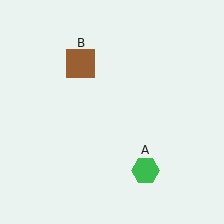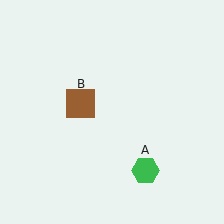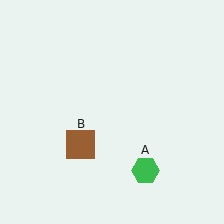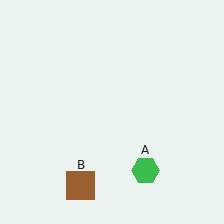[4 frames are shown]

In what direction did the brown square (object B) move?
The brown square (object B) moved down.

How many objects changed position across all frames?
1 object changed position: brown square (object B).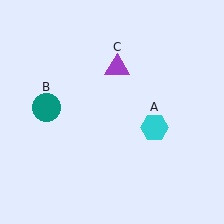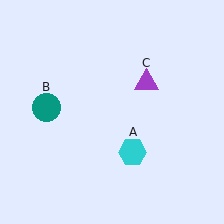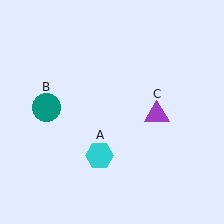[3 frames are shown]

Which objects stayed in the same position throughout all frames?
Teal circle (object B) remained stationary.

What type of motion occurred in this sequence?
The cyan hexagon (object A), purple triangle (object C) rotated clockwise around the center of the scene.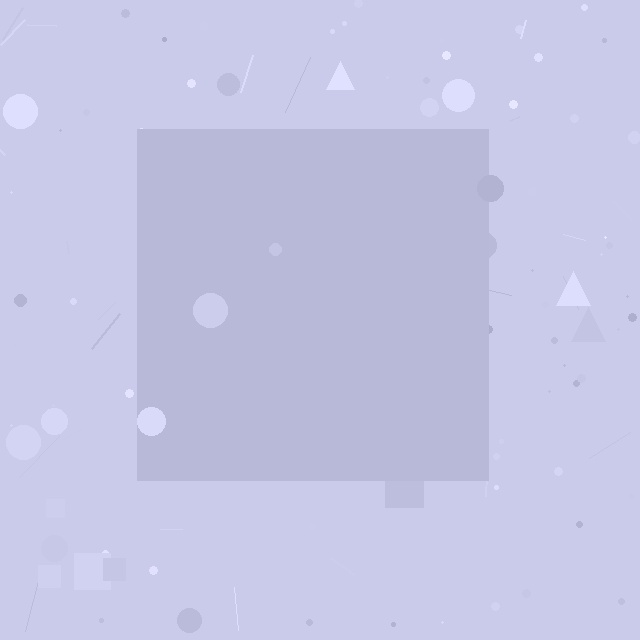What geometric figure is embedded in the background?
A square is embedded in the background.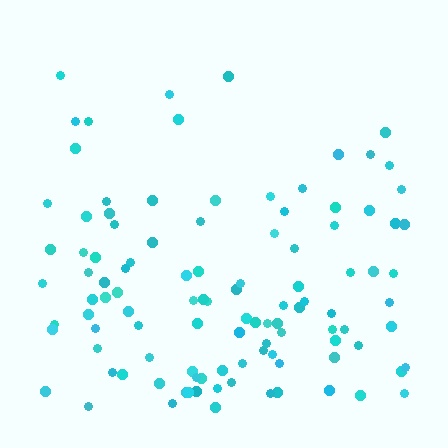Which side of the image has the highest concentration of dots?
The bottom.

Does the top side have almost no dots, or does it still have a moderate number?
Still a moderate number, just noticeably fewer than the bottom.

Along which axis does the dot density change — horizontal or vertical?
Vertical.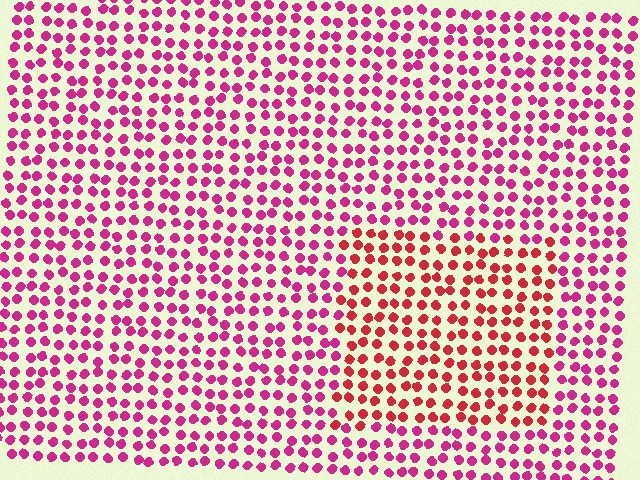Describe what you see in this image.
The image is filled with small magenta elements in a uniform arrangement. A rectangle-shaped region is visible where the elements are tinted to a slightly different hue, forming a subtle color boundary.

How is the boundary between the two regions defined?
The boundary is defined purely by a slight shift in hue (about 31 degrees). Spacing, size, and orientation are identical on both sides.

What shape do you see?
I see a rectangle.